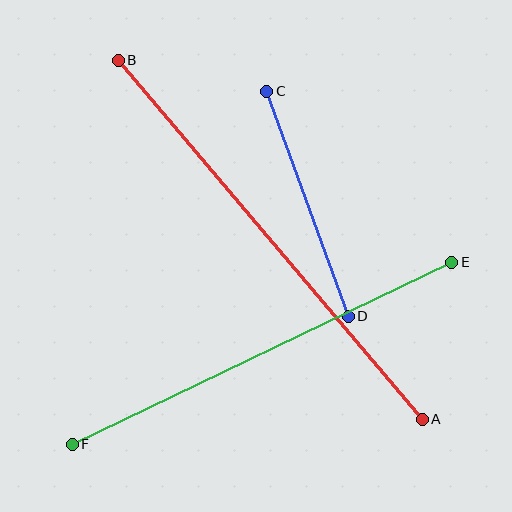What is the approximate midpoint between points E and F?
The midpoint is at approximately (262, 353) pixels.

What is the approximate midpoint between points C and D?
The midpoint is at approximately (308, 204) pixels.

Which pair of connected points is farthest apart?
Points A and B are farthest apart.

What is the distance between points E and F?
The distance is approximately 421 pixels.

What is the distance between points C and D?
The distance is approximately 239 pixels.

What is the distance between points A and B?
The distance is approximately 471 pixels.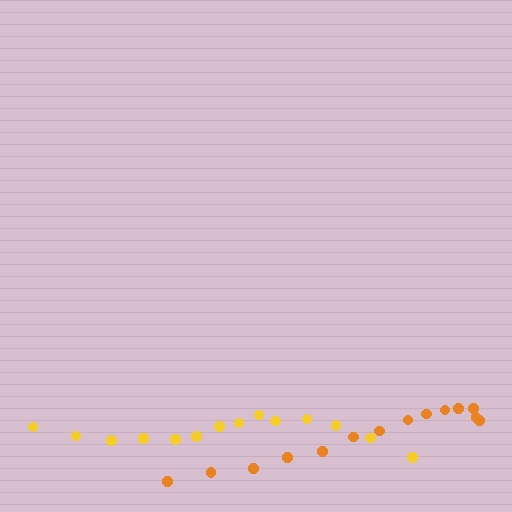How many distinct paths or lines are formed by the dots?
There are 2 distinct paths.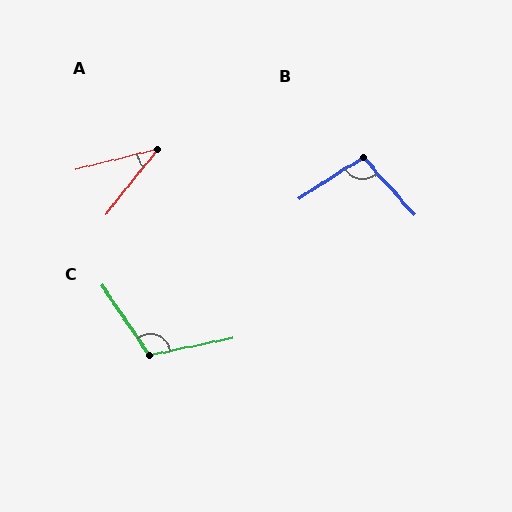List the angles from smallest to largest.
A (38°), B (99°), C (112°).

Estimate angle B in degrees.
Approximately 99 degrees.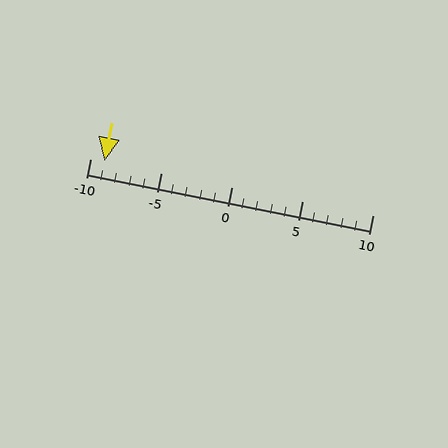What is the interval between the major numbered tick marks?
The major tick marks are spaced 5 units apart.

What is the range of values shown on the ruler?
The ruler shows values from -10 to 10.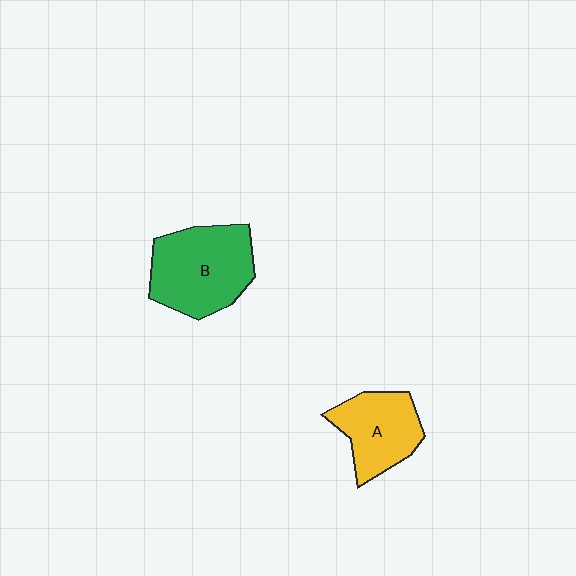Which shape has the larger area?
Shape B (green).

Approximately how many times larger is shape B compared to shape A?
Approximately 1.4 times.